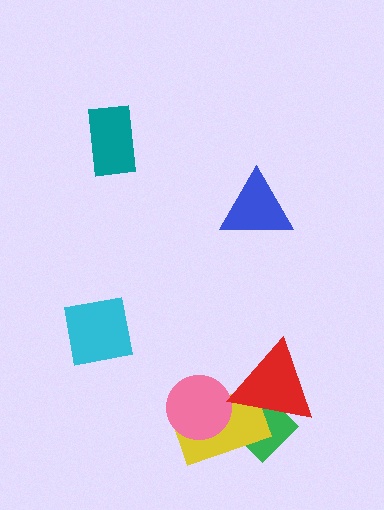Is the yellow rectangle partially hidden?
Yes, it is partially covered by another shape.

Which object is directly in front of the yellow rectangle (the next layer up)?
The pink circle is directly in front of the yellow rectangle.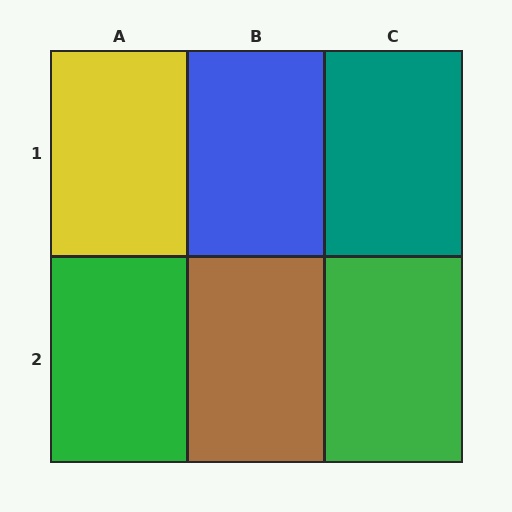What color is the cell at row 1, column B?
Blue.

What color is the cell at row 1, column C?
Teal.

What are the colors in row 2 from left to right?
Green, brown, green.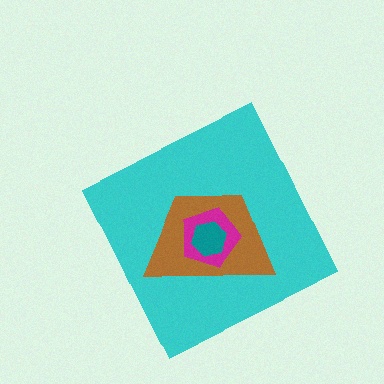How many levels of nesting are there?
4.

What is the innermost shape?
The teal hexagon.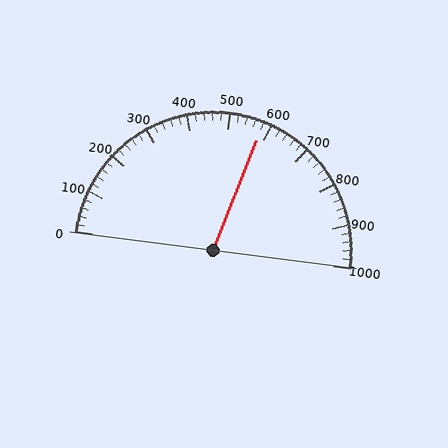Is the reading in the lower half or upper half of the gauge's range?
The reading is in the upper half of the range (0 to 1000).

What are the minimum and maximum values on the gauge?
The gauge ranges from 0 to 1000.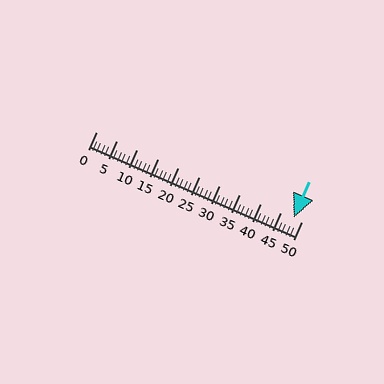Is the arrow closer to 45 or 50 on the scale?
The arrow is closer to 50.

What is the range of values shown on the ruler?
The ruler shows values from 0 to 50.